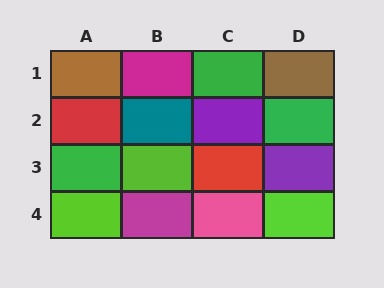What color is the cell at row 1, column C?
Green.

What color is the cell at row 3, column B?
Lime.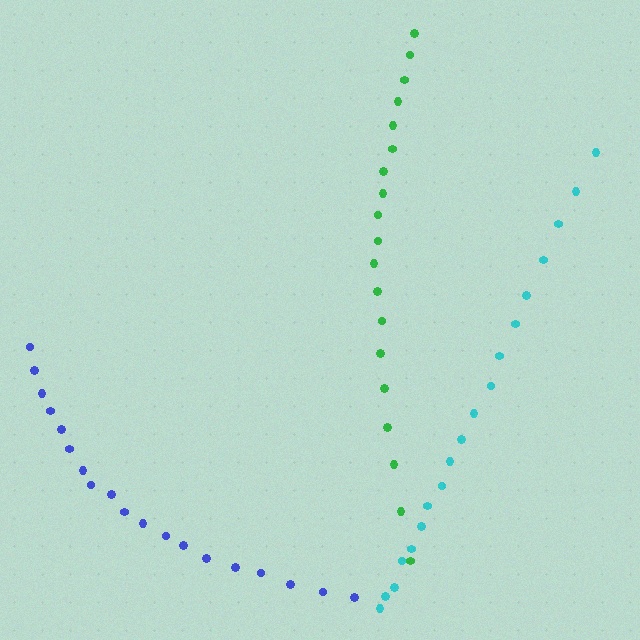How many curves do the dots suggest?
There are 3 distinct paths.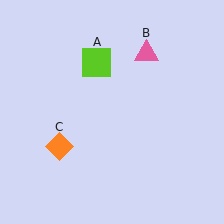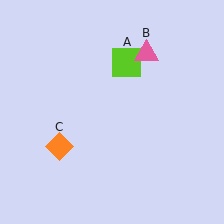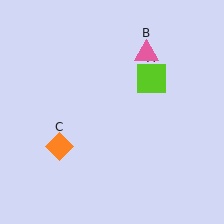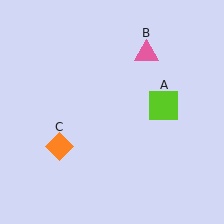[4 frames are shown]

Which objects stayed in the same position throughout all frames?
Pink triangle (object B) and orange diamond (object C) remained stationary.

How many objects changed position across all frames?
1 object changed position: lime square (object A).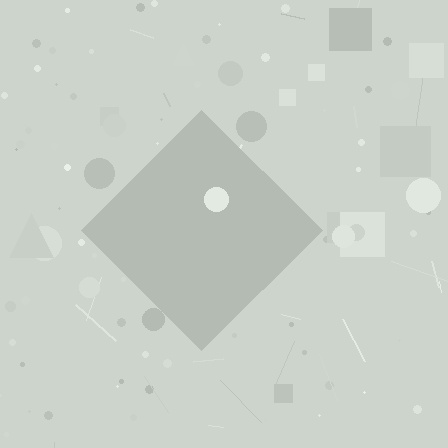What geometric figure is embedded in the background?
A diamond is embedded in the background.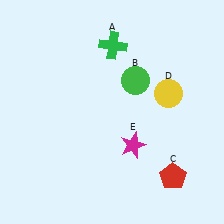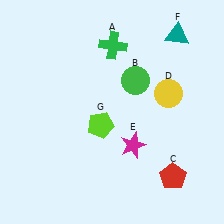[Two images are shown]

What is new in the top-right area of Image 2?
A teal triangle (F) was added in the top-right area of Image 2.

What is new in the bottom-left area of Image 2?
A lime pentagon (G) was added in the bottom-left area of Image 2.